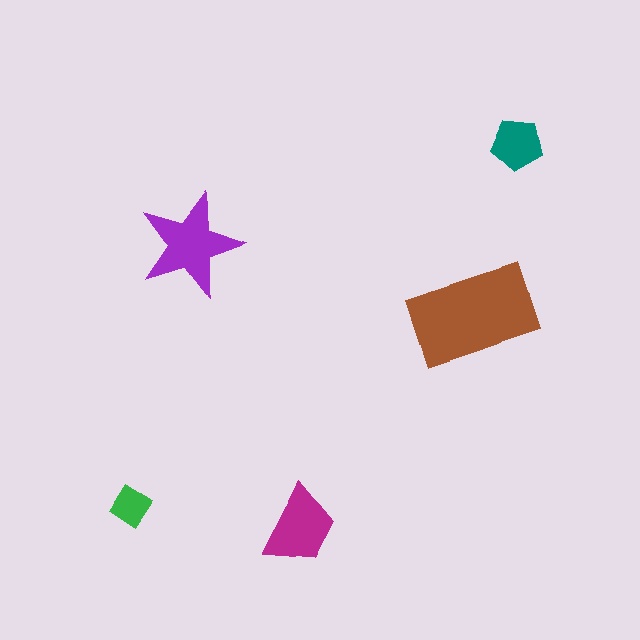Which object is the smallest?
The green diamond.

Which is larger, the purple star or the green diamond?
The purple star.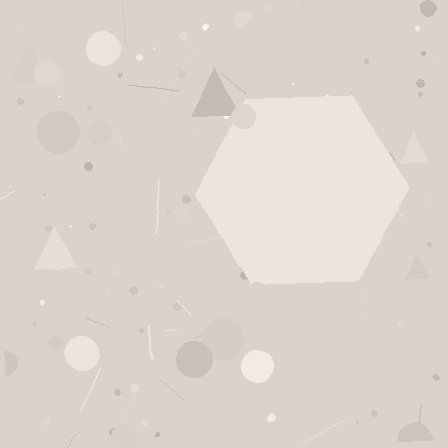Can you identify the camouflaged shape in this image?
The camouflaged shape is a hexagon.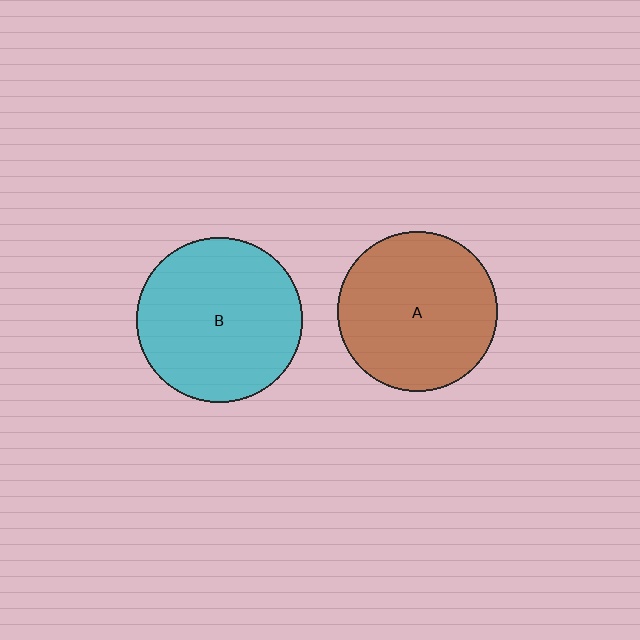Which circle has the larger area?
Circle B (cyan).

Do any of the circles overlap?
No, none of the circles overlap.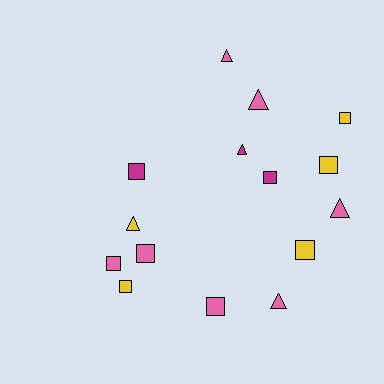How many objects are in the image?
There are 15 objects.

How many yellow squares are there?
There are 4 yellow squares.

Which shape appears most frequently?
Square, with 9 objects.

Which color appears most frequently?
Pink, with 7 objects.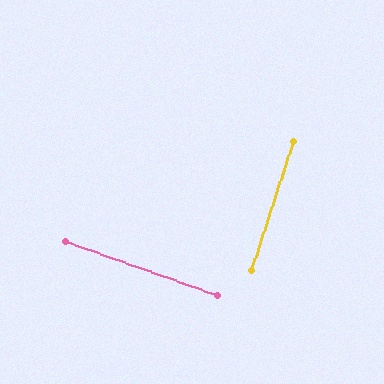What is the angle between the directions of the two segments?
Approximately 88 degrees.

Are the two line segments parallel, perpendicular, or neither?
Perpendicular — they meet at approximately 88°.